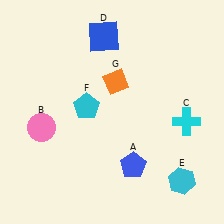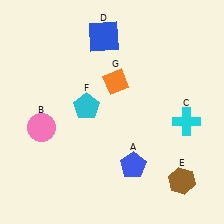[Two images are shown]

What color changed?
The hexagon (E) changed from cyan in Image 1 to brown in Image 2.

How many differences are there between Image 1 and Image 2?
There is 1 difference between the two images.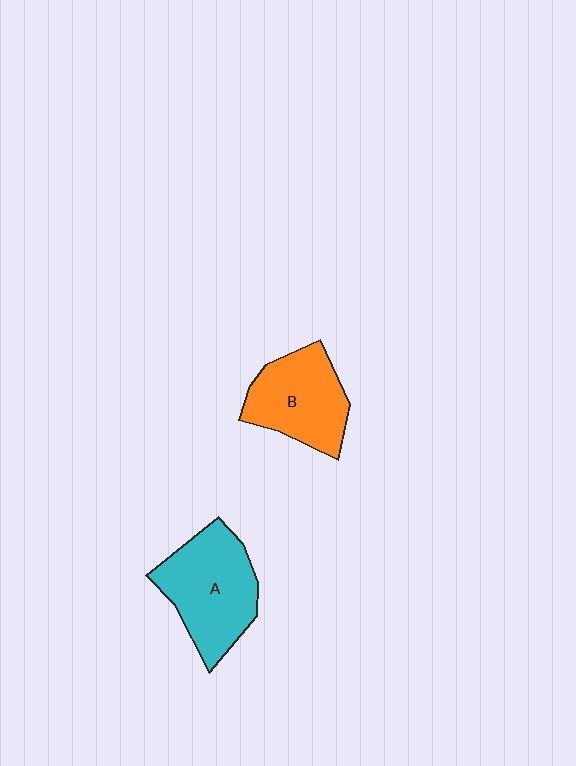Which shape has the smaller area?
Shape B (orange).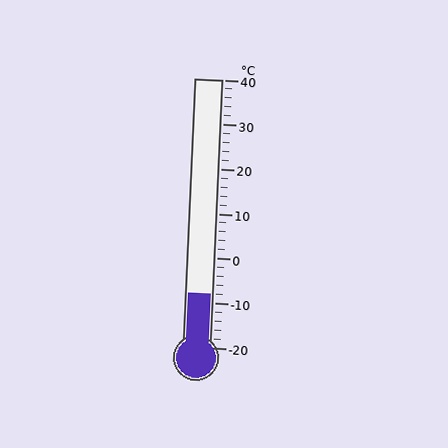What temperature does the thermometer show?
The thermometer shows approximately -8°C.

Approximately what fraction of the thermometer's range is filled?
The thermometer is filled to approximately 20% of its range.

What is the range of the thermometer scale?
The thermometer scale ranges from -20°C to 40°C.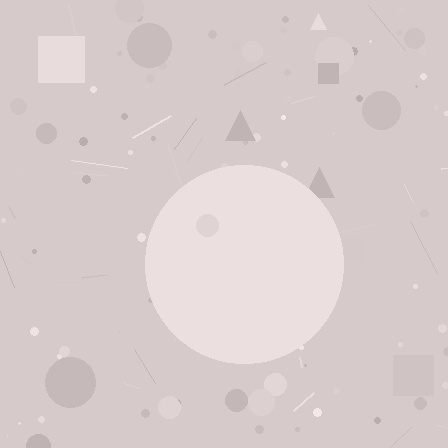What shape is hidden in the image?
A circle is hidden in the image.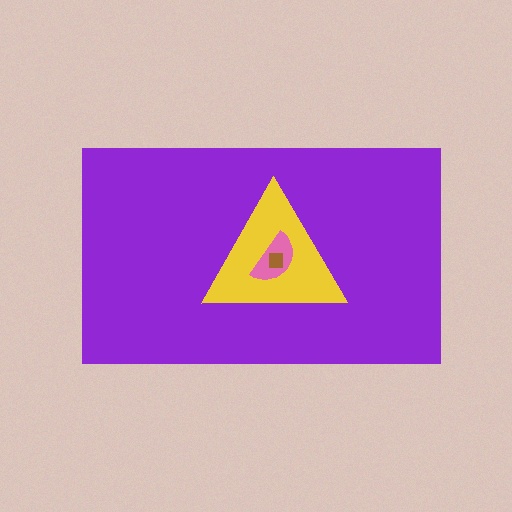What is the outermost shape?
The purple rectangle.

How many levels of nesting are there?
4.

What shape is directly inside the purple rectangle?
The yellow triangle.